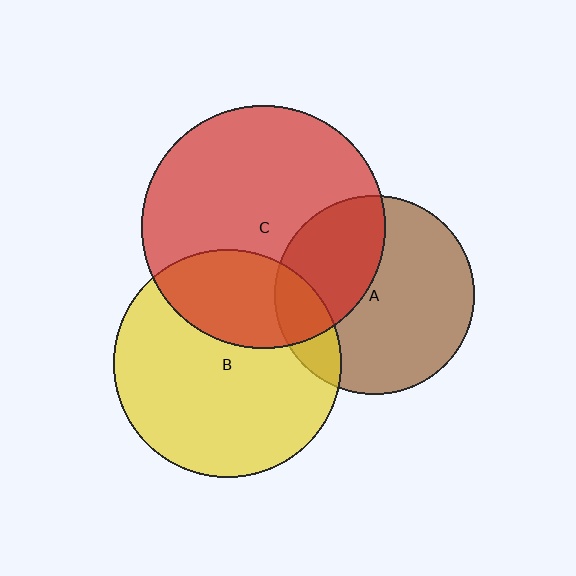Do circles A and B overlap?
Yes.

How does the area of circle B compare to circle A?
Approximately 1.3 times.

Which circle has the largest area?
Circle C (red).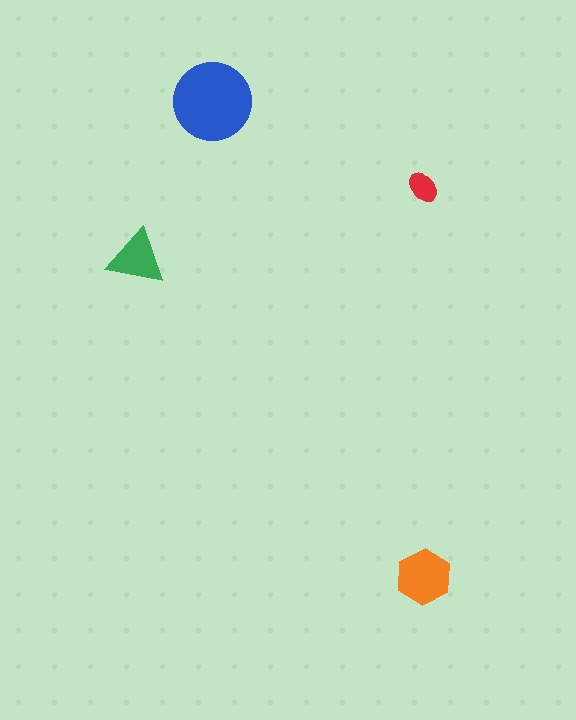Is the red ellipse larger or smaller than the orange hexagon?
Smaller.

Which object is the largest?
The blue circle.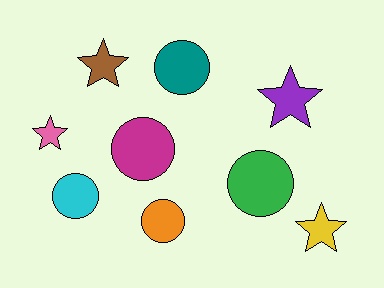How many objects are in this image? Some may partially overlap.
There are 9 objects.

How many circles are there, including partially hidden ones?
There are 5 circles.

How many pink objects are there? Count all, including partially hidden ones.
There is 1 pink object.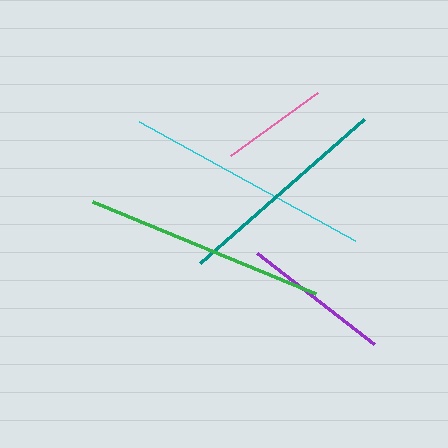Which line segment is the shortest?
The pink line is the shortest at approximately 107 pixels.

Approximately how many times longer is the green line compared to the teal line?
The green line is approximately 1.1 times the length of the teal line.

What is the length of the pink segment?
The pink segment is approximately 107 pixels long.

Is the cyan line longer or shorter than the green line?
The cyan line is longer than the green line.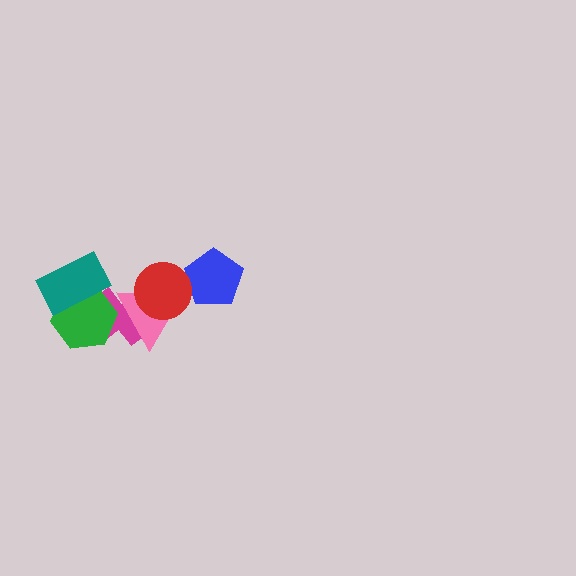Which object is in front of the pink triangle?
The red circle is in front of the pink triangle.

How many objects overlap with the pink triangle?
2 objects overlap with the pink triangle.